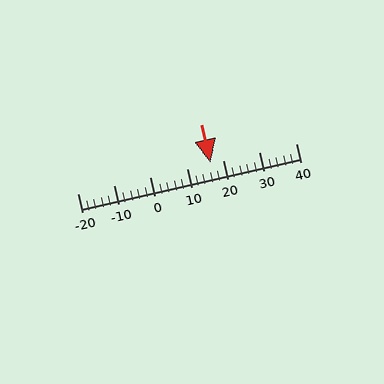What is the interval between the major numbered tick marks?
The major tick marks are spaced 10 units apart.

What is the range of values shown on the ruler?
The ruler shows values from -20 to 40.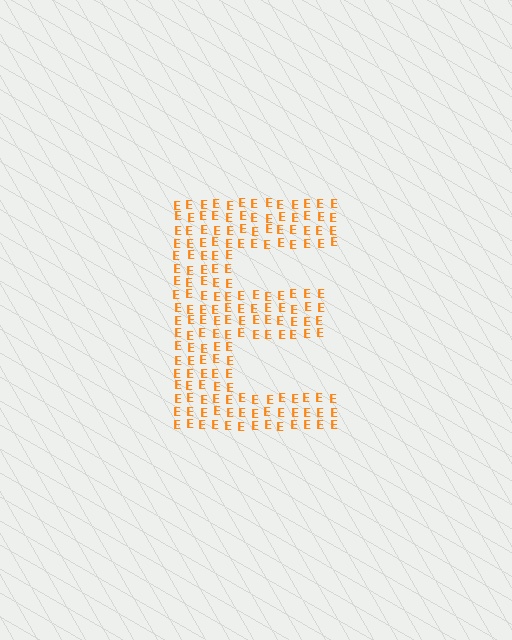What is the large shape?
The large shape is the letter E.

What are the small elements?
The small elements are letter E's.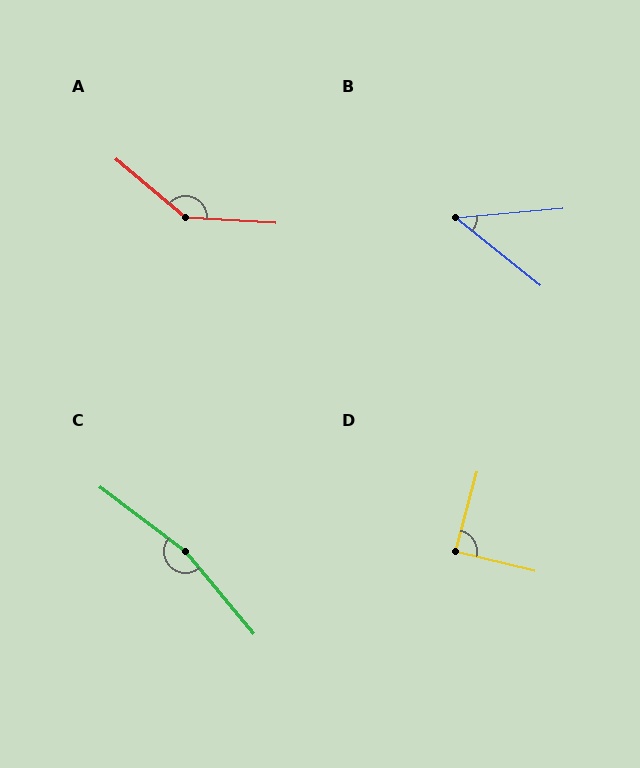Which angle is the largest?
C, at approximately 167 degrees.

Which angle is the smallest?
B, at approximately 44 degrees.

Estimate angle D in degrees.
Approximately 88 degrees.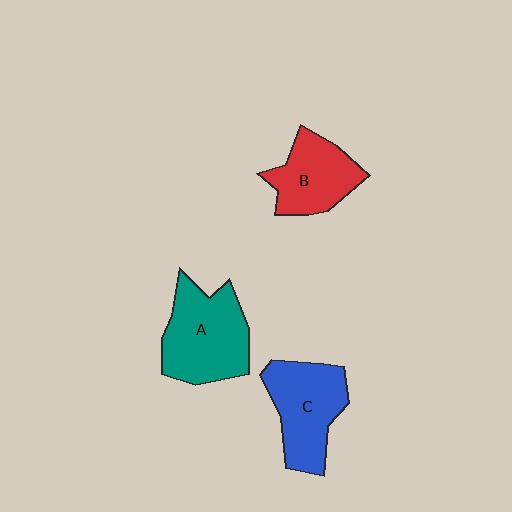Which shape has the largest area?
Shape A (teal).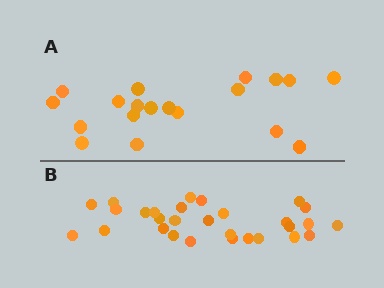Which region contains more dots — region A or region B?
Region B (the bottom region) has more dots.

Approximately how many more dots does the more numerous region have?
Region B has roughly 10 or so more dots than region A.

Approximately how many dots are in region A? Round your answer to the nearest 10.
About 20 dots. (The exact count is 19, which rounds to 20.)